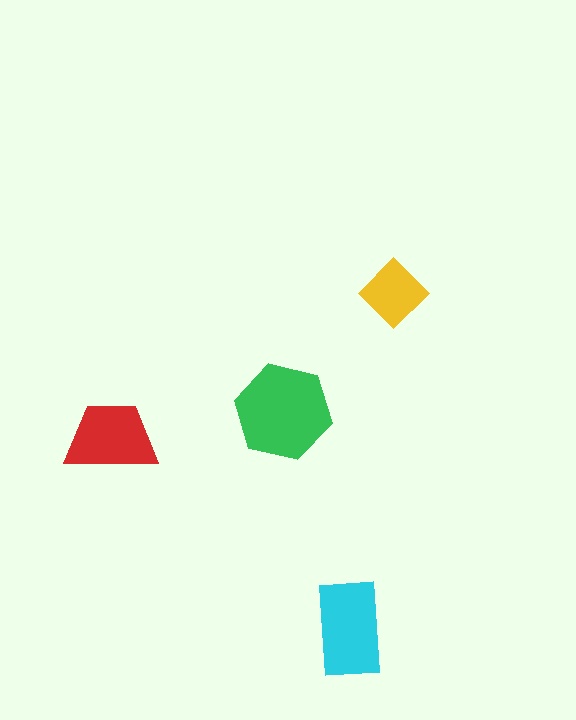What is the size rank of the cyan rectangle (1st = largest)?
2nd.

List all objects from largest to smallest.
The green hexagon, the cyan rectangle, the red trapezoid, the yellow diamond.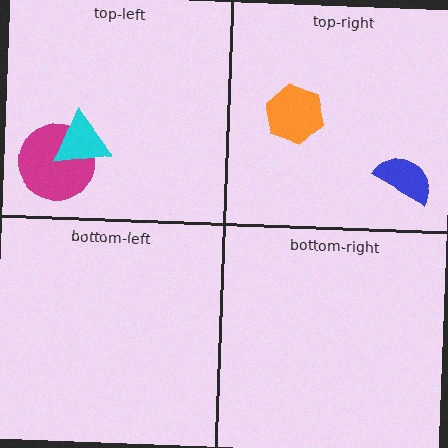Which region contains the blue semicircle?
The top-right region.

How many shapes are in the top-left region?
2.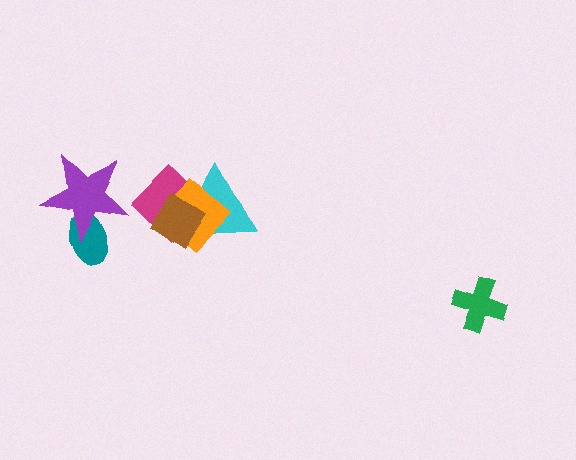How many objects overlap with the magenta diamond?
3 objects overlap with the magenta diamond.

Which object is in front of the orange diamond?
The brown diamond is in front of the orange diamond.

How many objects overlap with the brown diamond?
3 objects overlap with the brown diamond.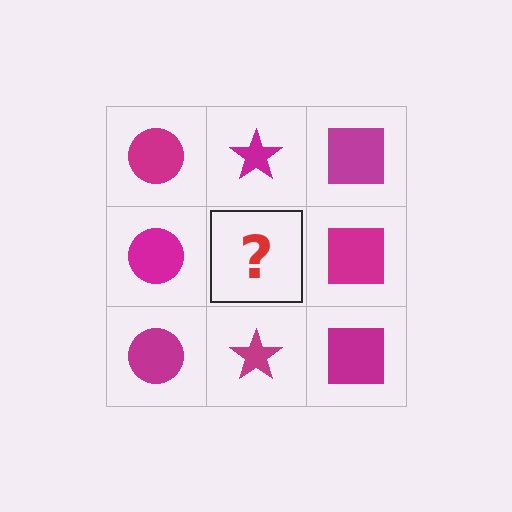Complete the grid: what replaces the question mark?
The question mark should be replaced with a magenta star.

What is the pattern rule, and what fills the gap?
The rule is that each column has a consistent shape. The gap should be filled with a magenta star.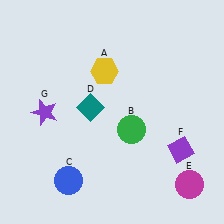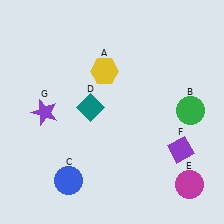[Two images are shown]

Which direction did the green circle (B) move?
The green circle (B) moved right.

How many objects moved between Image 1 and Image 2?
1 object moved between the two images.